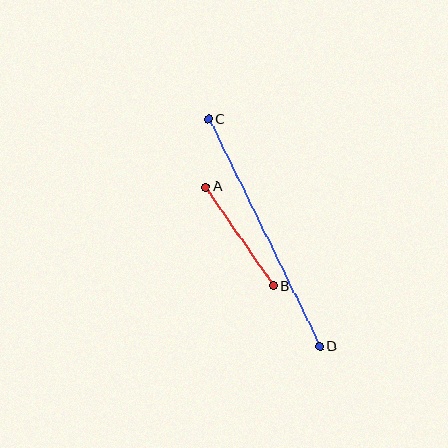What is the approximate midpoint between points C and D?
The midpoint is at approximately (264, 233) pixels.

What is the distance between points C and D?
The distance is approximately 253 pixels.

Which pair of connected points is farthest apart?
Points C and D are farthest apart.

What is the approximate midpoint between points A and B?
The midpoint is at approximately (239, 237) pixels.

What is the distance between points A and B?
The distance is approximately 120 pixels.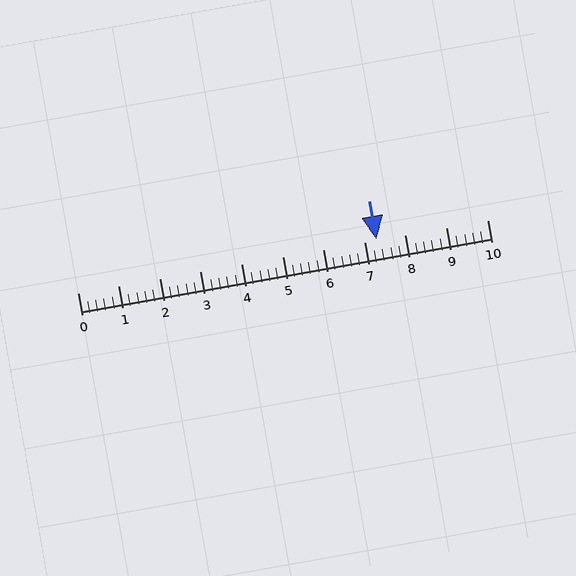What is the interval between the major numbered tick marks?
The major tick marks are spaced 1 units apart.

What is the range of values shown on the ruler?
The ruler shows values from 0 to 10.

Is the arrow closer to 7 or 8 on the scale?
The arrow is closer to 7.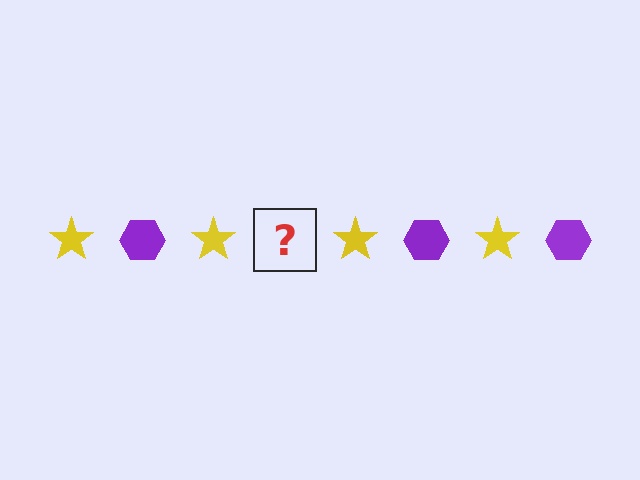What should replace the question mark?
The question mark should be replaced with a purple hexagon.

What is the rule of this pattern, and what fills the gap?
The rule is that the pattern alternates between yellow star and purple hexagon. The gap should be filled with a purple hexagon.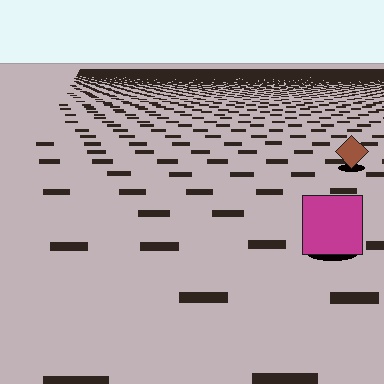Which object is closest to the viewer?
The magenta square is closest. The texture marks near it are larger and more spread out.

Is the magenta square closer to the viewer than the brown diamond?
Yes. The magenta square is closer — you can tell from the texture gradient: the ground texture is coarser near it.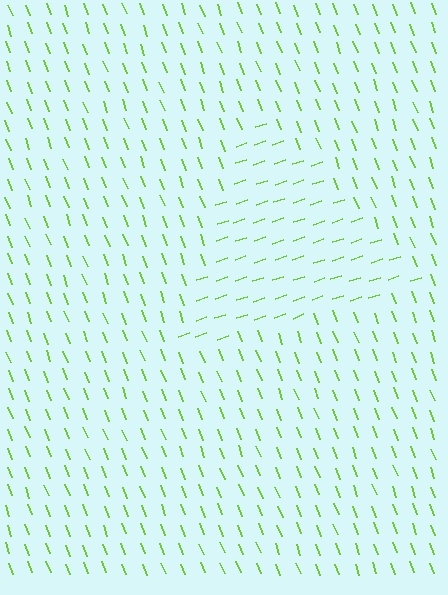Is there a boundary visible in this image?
Yes, there is a texture boundary formed by a change in line orientation.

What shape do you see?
I see a triangle.